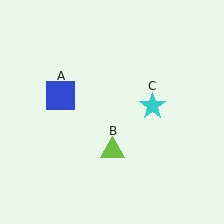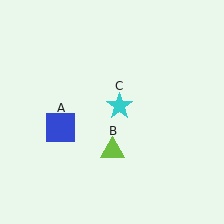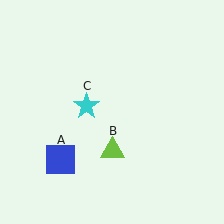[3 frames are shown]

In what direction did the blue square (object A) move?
The blue square (object A) moved down.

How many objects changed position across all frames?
2 objects changed position: blue square (object A), cyan star (object C).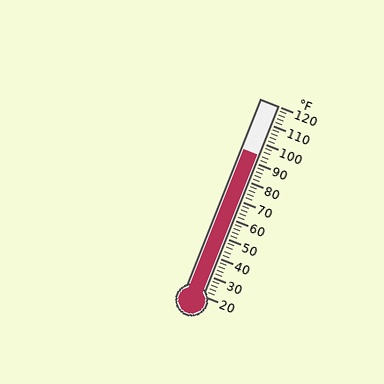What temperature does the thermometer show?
The thermometer shows approximately 94°F.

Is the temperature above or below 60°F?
The temperature is above 60°F.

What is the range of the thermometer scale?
The thermometer scale ranges from 20°F to 120°F.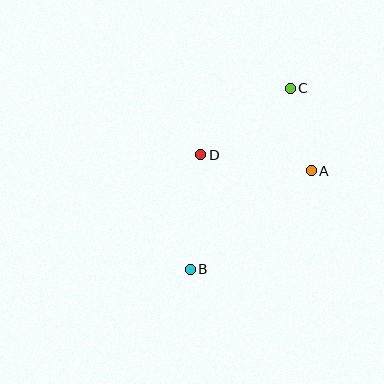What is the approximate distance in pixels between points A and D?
The distance between A and D is approximately 112 pixels.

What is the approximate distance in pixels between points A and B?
The distance between A and B is approximately 156 pixels.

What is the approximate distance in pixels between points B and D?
The distance between B and D is approximately 115 pixels.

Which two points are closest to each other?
Points A and C are closest to each other.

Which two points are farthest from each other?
Points B and C are farthest from each other.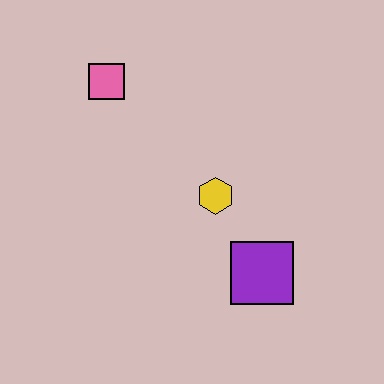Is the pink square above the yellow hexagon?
Yes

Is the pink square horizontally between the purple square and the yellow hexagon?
No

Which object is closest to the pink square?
The yellow hexagon is closest to the pink square.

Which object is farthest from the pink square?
The purple square is farthest from the pink square.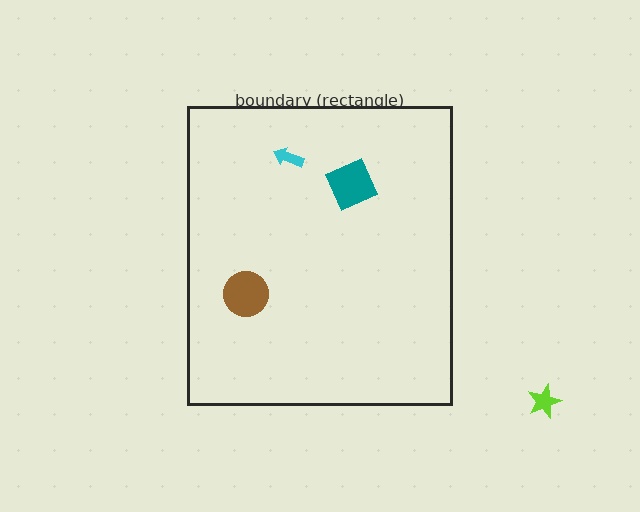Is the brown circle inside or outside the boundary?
Inside.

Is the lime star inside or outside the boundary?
Outside.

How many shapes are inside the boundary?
3 inside, 1 outside.